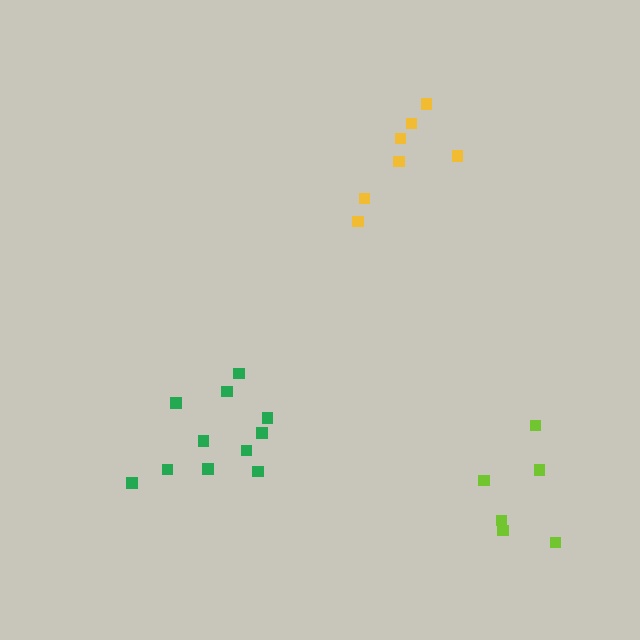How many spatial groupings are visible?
There are 3 spatial groupings.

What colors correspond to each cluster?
The clusters are colored: green, yellow, lime.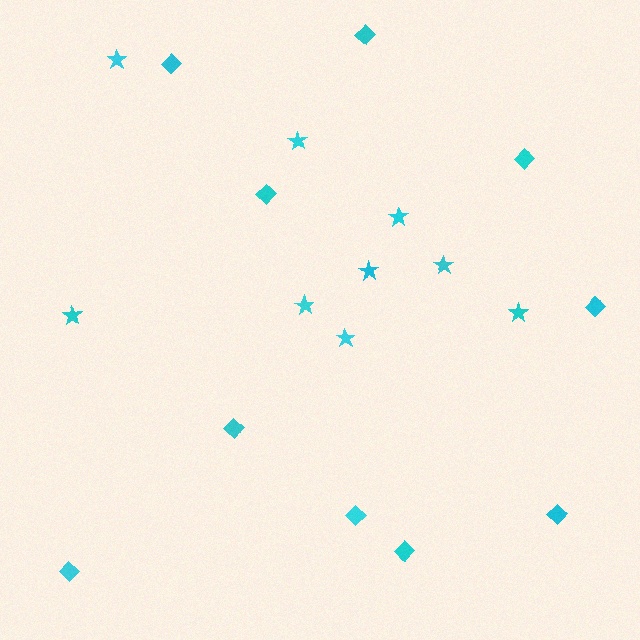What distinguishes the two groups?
There are 2 groups: one group of diamonds (10) and one group of stars (9).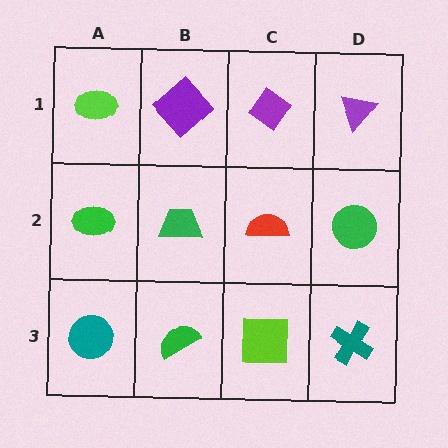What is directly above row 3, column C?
A red semicircle.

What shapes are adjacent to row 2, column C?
A purple diamond (row 1, column C), a lime square (row 3, column C), a green trapezoid (row 2, column B), a green circle (row 2, column D).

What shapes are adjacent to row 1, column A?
A green ellipse (row 2, column A), a purple diamond (row 1, column B).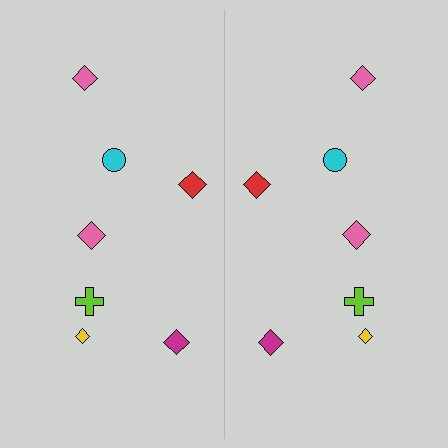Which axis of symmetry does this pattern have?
The pattern has a vertical axis of symmetry running through the center of the image.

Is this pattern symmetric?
Yes, this pattern has bilateral (reflection) symmetry.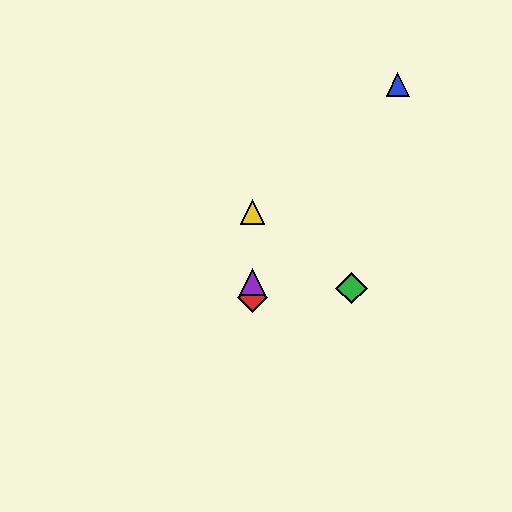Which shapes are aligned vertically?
The red diamond, the yellow triangle, the purple triangle are aligned vertically.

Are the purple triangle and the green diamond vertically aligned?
No, the purple triangle is at x≈252 and the green diamond is at x≈351.